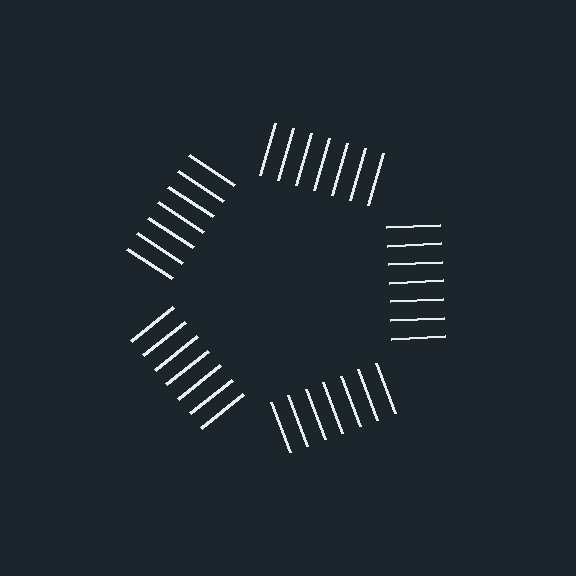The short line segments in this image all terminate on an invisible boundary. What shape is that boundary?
An illusory pentagon — the line segments terminate on its edges but no continuous stroke is drawn.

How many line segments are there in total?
35 — 7 along each of the 5 edges.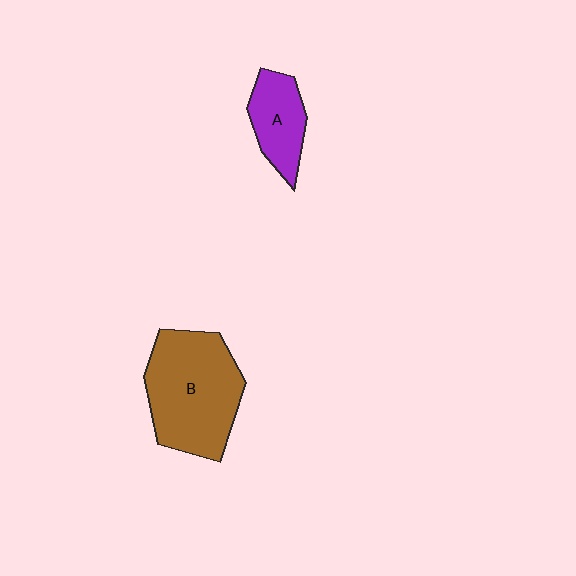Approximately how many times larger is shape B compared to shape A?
Approximately 2.1 times.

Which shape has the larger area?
Shape B (brown).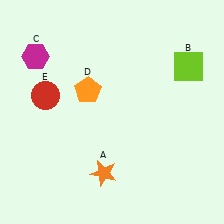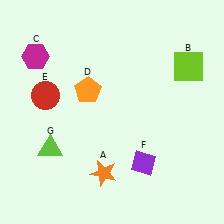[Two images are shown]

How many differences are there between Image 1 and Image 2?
There are 2 differences between the two images.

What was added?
A purple diamond (F), a lime triangle (G) were added in Image 2.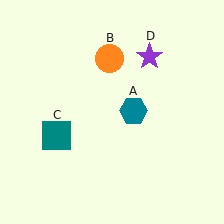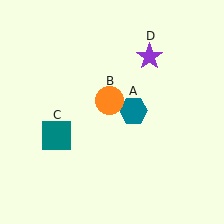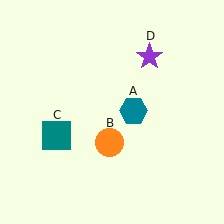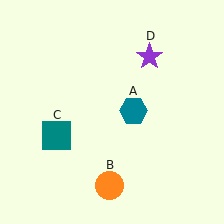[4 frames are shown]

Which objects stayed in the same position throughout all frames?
Teal hexagon (object A) and teal square (object C) and purple star (object D) remained stationary.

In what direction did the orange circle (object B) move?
The orange circle (object B) moved down.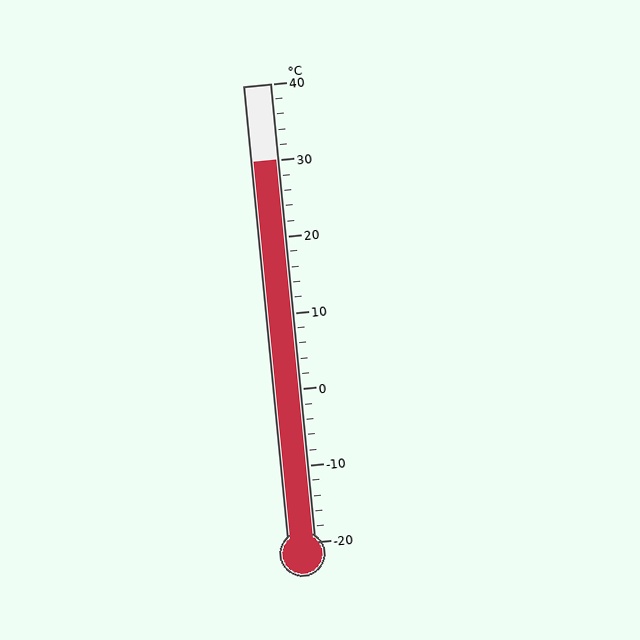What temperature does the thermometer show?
The thermometer shows approximately 30°C.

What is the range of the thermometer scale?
The thermometer scale ranges from -20°C to 40°C.